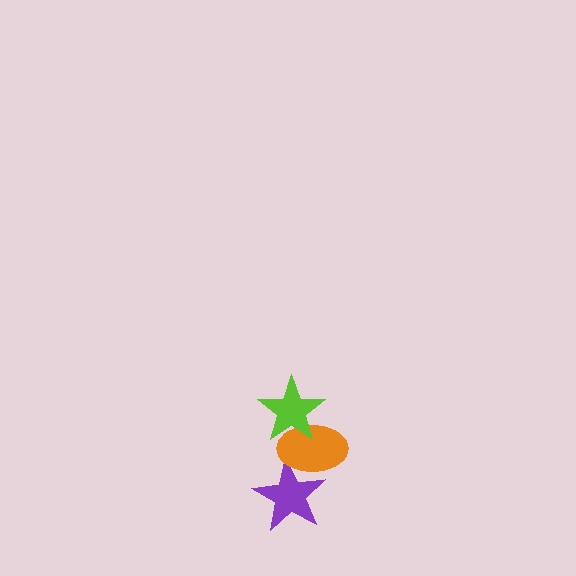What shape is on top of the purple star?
The orange ellipse is on top of the purple star.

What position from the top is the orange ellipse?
The orange ellipse is 2nd from the top.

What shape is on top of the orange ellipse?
The lime star is on top of the orange ellipse.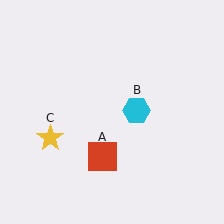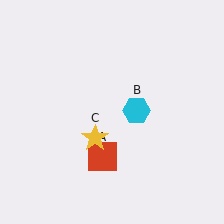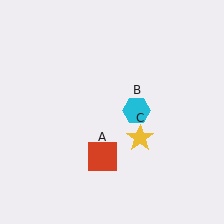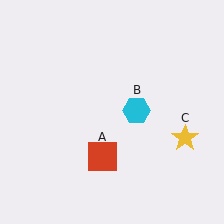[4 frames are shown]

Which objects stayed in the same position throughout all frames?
Red square (object A) and cyan hexagon (object B) remained stationary.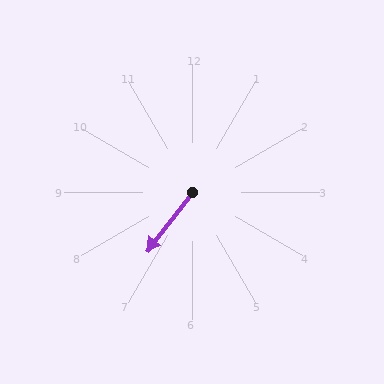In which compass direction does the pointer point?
Southwest.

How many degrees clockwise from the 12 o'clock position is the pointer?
Approximately 218 degrees.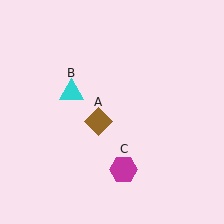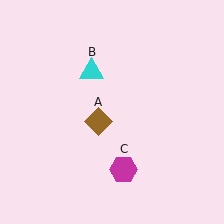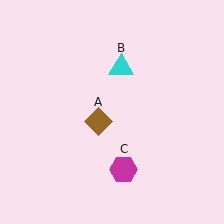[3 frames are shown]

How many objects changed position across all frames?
1 object changed position: cyan triangle (object B).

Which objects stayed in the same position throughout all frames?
Brown diamond (object A) and magenta hexagon (object C) remained stationary.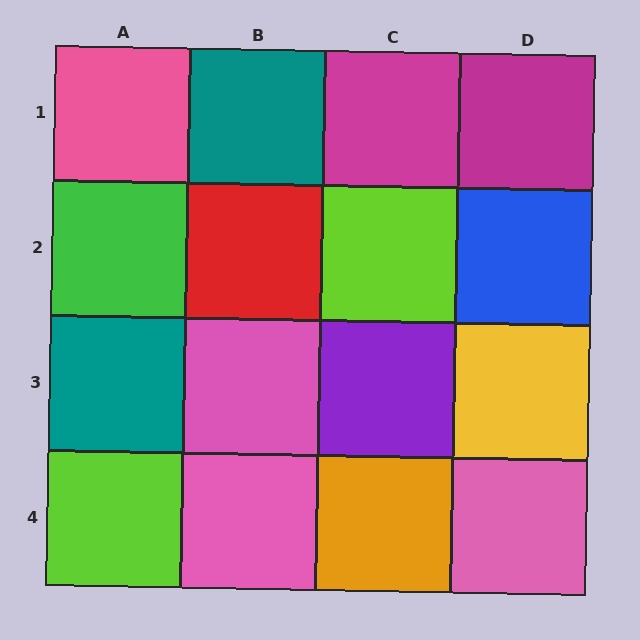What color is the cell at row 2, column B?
Red.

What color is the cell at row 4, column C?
Orange.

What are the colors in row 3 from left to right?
Teal, pink, purple, yellow.